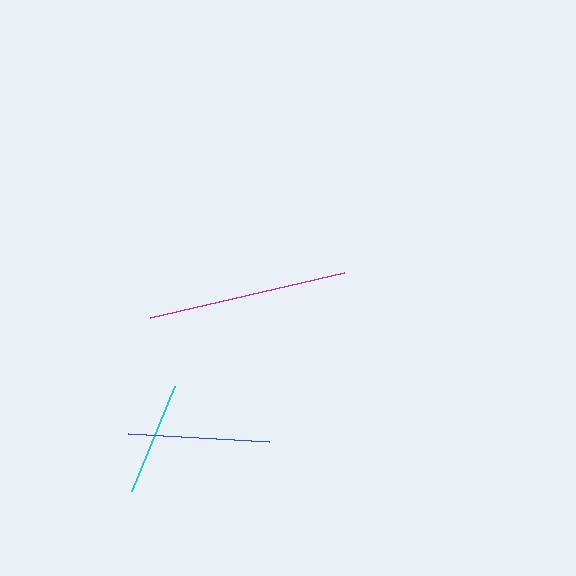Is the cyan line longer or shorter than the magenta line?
The magenta line is longer than the cyan line.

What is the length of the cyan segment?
The cyan segment is approximately 114 pixels long.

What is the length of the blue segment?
The blue segment is approximately 141 pixels long.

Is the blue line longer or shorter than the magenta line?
The magenta line is longer than the blue line.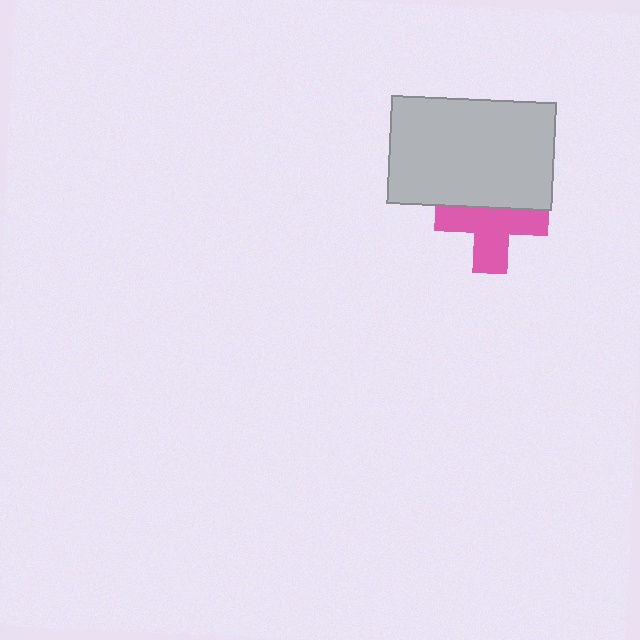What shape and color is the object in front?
The object in front is a light gray rectangle.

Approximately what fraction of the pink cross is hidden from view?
Roughly 38% of the pink cross is hidden behind the light gray rectangle.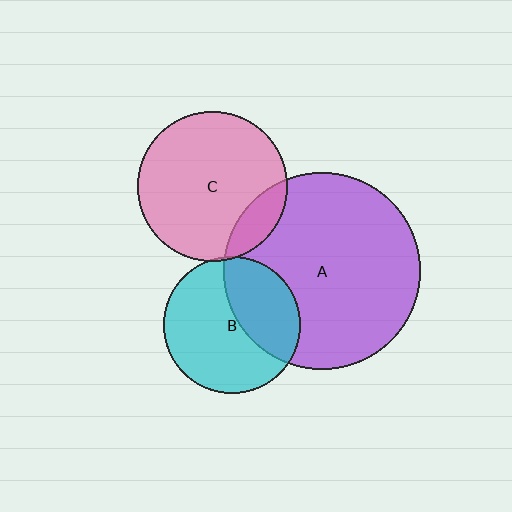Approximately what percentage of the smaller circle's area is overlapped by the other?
Approximately 35%.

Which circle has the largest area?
Circle A (purple).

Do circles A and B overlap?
Yes.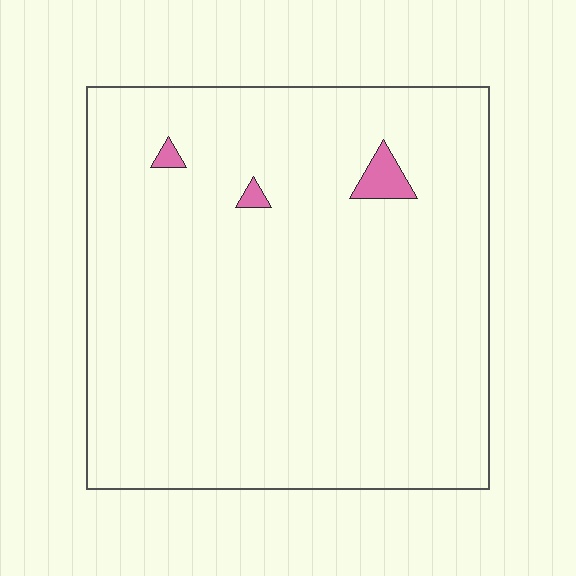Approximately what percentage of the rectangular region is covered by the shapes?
Approximately 0%.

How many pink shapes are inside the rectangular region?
3.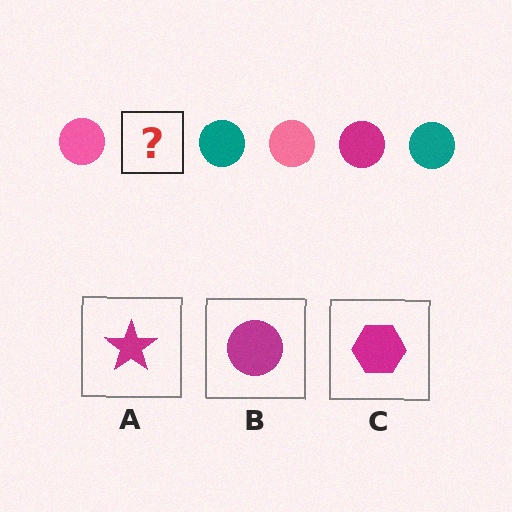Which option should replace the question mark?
Option B.